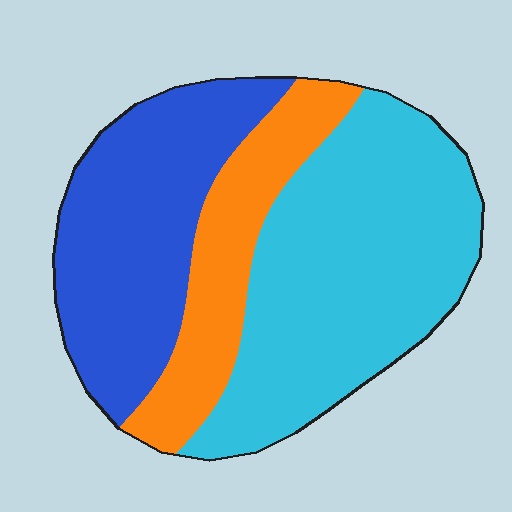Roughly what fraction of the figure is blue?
Blue takes up about one third (1/3) of the figure.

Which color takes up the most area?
Cyan, at roughly 45%.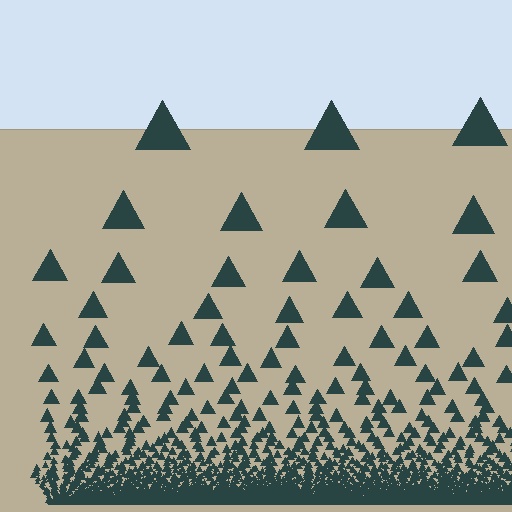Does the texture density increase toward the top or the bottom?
Density increases toward the bottom.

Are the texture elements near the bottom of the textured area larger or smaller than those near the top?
Smaller. The gradient is inverted — elements near the bottom are smaller and denser.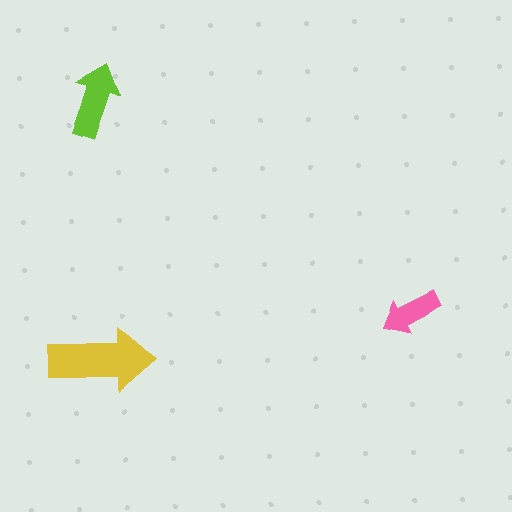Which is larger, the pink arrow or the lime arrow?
The lime one.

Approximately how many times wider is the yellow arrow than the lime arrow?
About 1.5 times wider.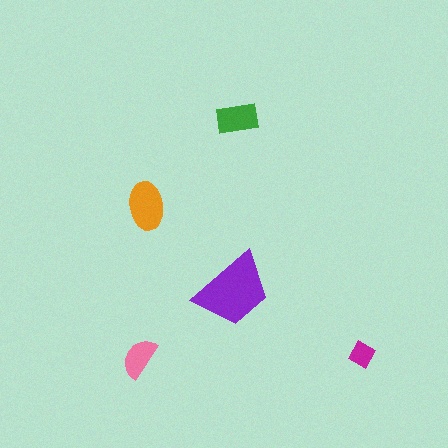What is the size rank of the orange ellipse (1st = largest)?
2nd.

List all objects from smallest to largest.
The magenta diamond, the pink semicircle, the green rectangle, the orange ellipse, the purple trapezoid.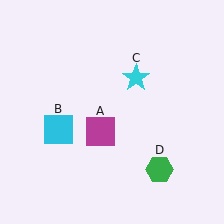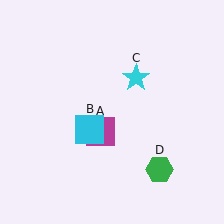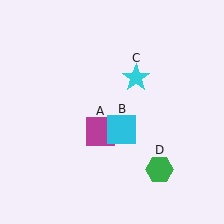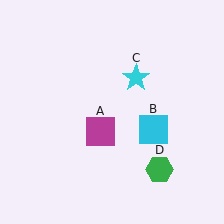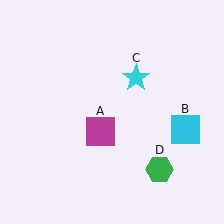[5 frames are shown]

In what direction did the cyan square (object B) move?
The cyan square (object B) moved right.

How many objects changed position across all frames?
1 object changed position: cyan square (object B).